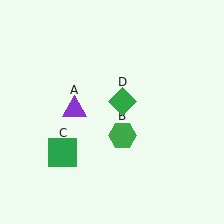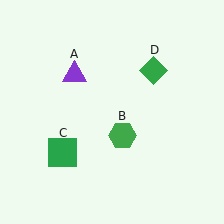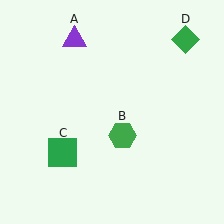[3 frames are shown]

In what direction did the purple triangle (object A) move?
The purple triangle (object A) moved up.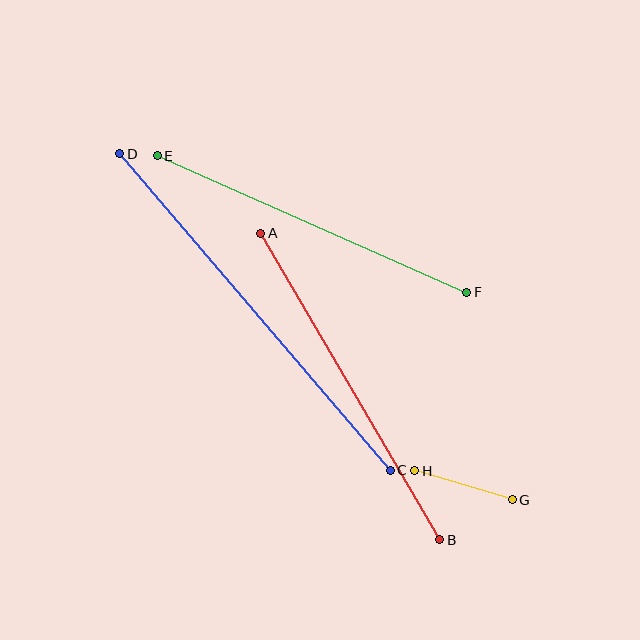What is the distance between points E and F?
The distance is approximately 338 pixels.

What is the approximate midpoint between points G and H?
The midpoint is at approximately (464, 485) pixels.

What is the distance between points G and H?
The distance is approximately 102 pixels.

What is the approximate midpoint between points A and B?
The midpoint is at approximately (350, 387) pixels.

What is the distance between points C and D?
The distance is approximately 416 pixels.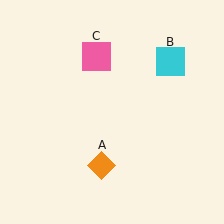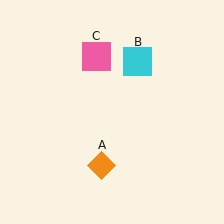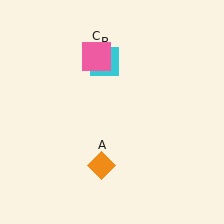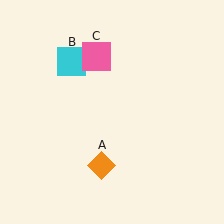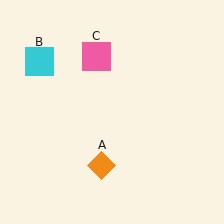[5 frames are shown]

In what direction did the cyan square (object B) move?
The cyan square (object B) moved left.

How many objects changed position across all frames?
1 object changed position: cyan square (object B).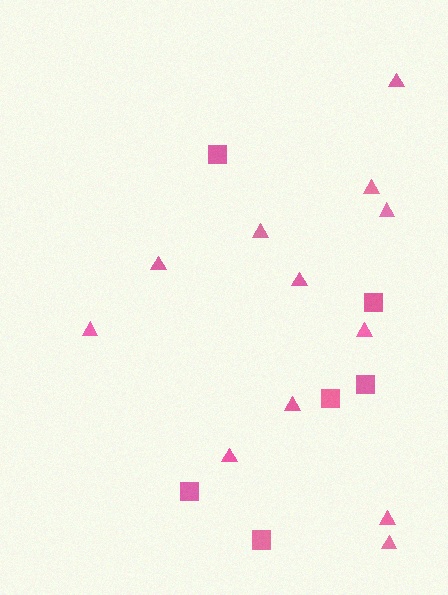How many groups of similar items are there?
There are 2 groups: one group of squares (6) and one group of triangles (12).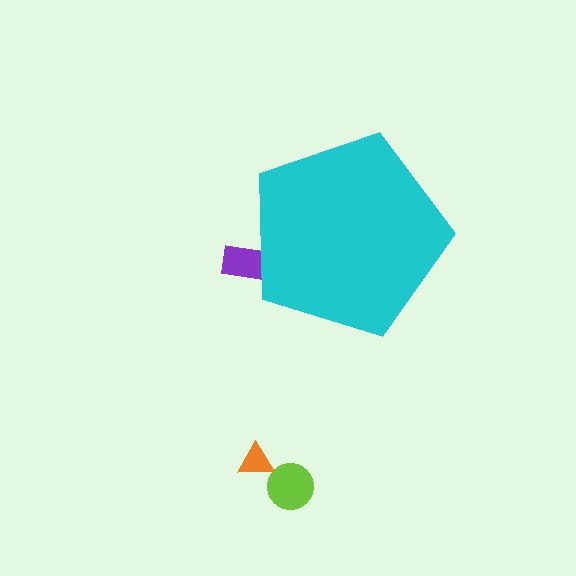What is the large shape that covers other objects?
A cyan pentagon.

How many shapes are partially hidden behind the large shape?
1 shape is partially hidden.